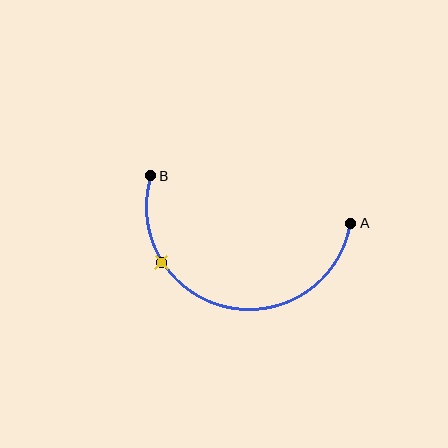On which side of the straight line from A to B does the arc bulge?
The arc bulges below the straight line connecting A and B.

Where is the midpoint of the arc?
The arc midpoint is the point on the curve farthest from the straight line joining A and B. It sits below that line.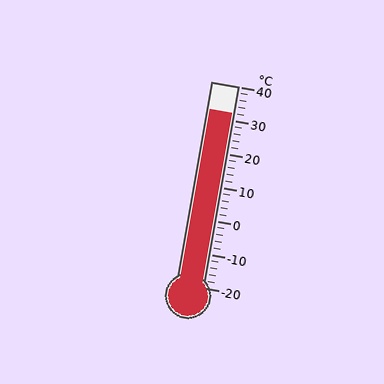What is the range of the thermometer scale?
The thermometer scale ranges from -20°C to 40°C.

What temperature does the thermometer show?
The thermometer shows approximately 32°C.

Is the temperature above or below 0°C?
The temperature is above 0°C.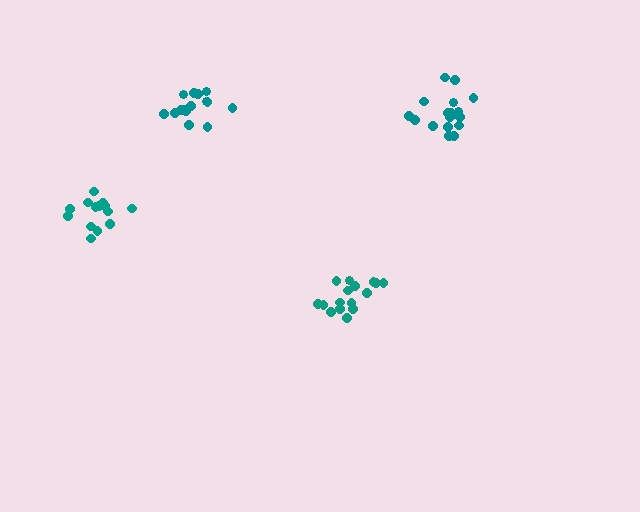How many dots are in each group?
Group 1: 18 dots, Group 2: 16 dots, Group 3: 15 dots, Group 4: 14 dots (63 total).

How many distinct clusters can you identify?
There are 4 distinct clusters.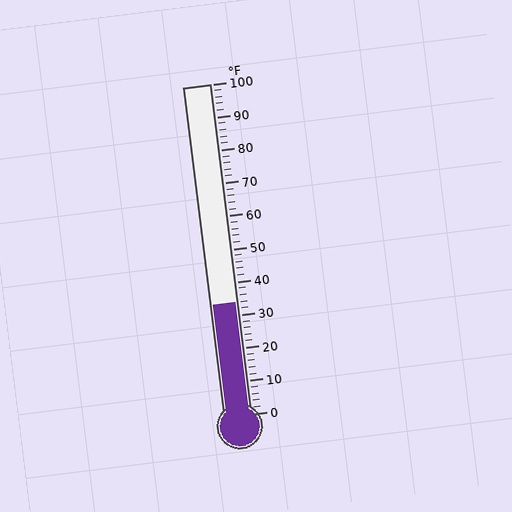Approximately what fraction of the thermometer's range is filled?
The thermometer is filled to approximately 35% of its range.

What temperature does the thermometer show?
The thermometer shows approximately 34°F.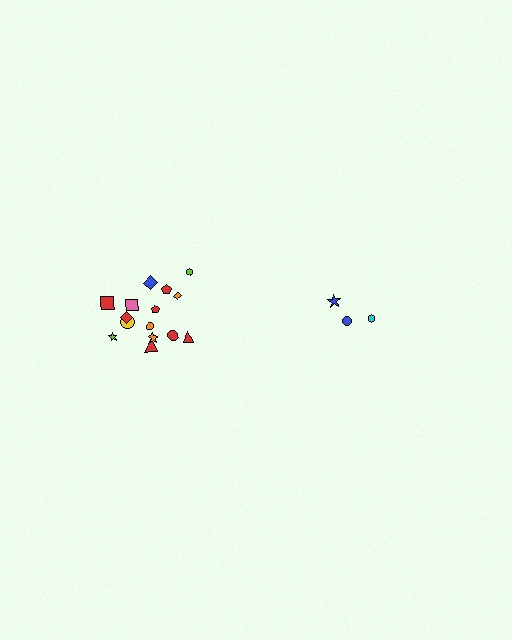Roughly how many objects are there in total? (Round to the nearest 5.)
Roughly 20 objects in total.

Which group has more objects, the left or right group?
The left group.